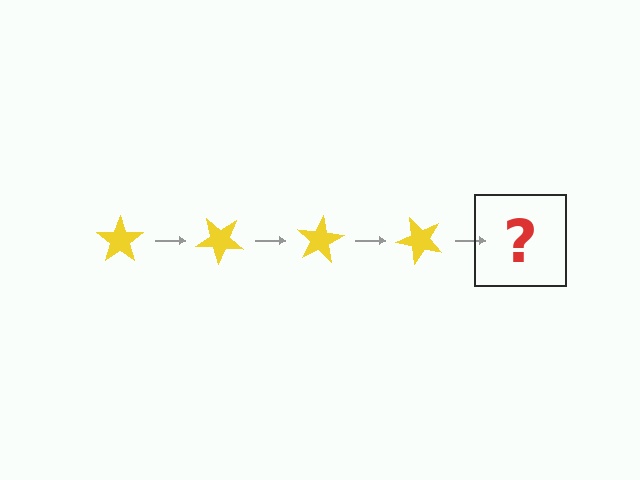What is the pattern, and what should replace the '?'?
The pattern is that the star rotates 40 degrees each step. The '?' should be a yellow star rotated 160 degrees.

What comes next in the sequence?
The next element should be a yellow star rotated 160 degrees.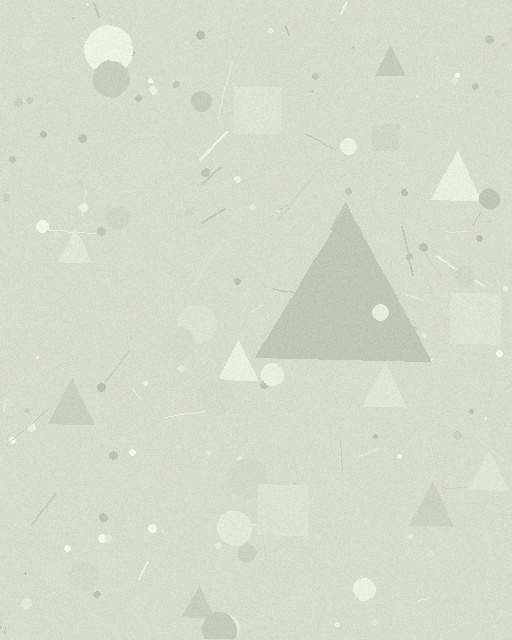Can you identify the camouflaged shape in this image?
The camouflaged shape is a triangle.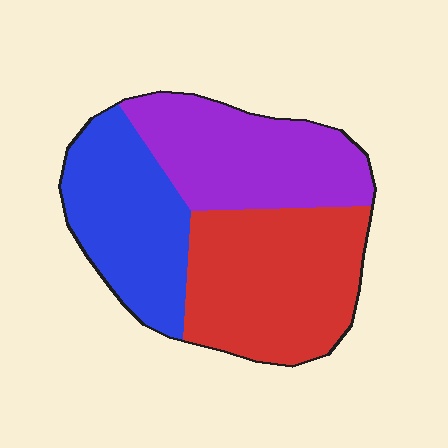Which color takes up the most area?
Red, at roughly 40%.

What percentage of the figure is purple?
Purple takes up between a quarter and a half of the figure.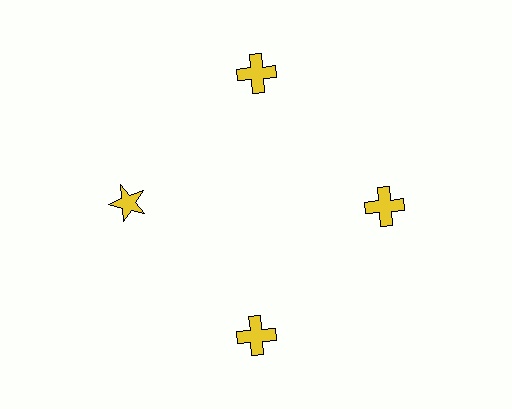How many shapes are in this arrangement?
There are 4 shapes arranged in a ring pattern.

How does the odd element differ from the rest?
It has a different shape: star instead of cross.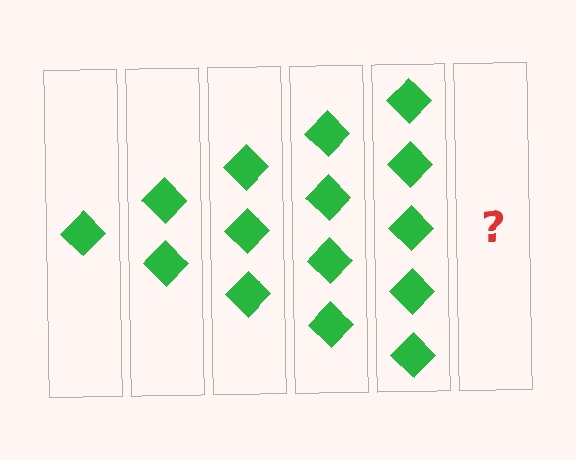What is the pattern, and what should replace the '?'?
The pattern is that each step adds one more diamond. The '?' should be 6 diamonds.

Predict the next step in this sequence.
The next step is 6 diamonds.